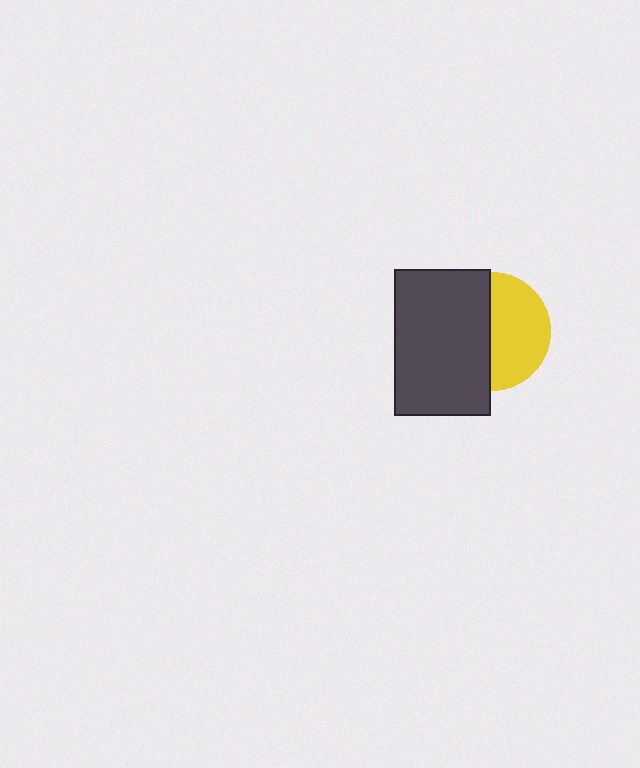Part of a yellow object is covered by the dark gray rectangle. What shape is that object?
It is a circle.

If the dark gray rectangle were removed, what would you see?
You would see the complete yellow circle.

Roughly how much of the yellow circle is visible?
About half of it is visible (roughly 50%).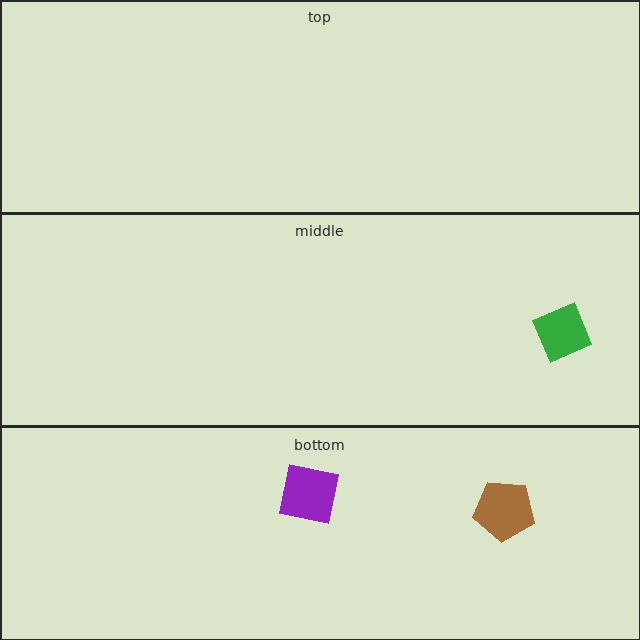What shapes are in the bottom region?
The brown pentagon, the purple square.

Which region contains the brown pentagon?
The bottom region.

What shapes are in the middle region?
The green square.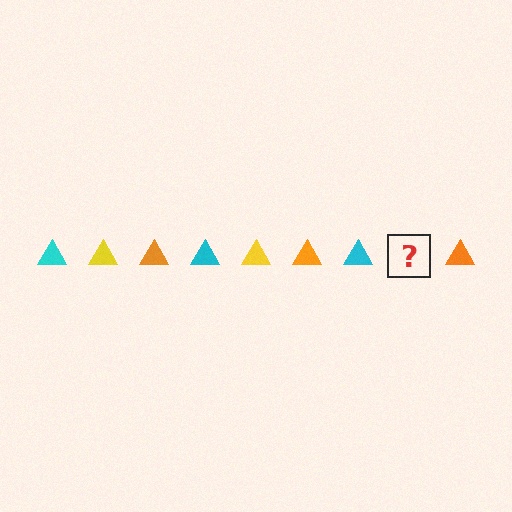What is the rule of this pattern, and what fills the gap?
The rule is that the pattern cycles through cyan, yellow, orange triangles. The gap should be filled with a yellow triangle.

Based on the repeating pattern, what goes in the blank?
The blank should be a yellow triangle.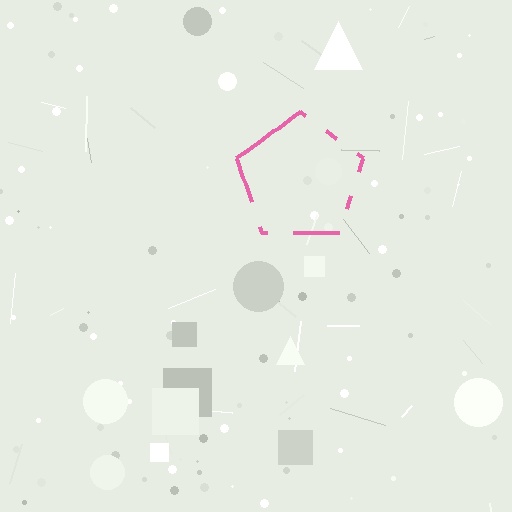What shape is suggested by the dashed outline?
The dashed outline suggests a pentagon.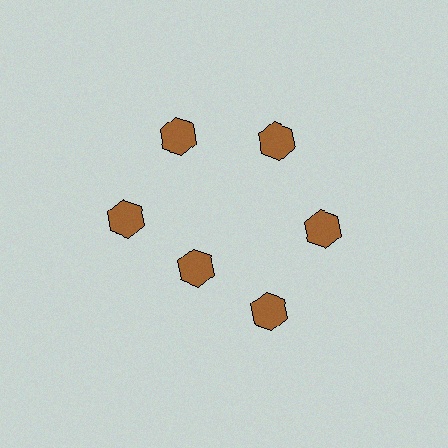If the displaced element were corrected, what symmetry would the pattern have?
It would have 6-fold rotational symmetry — the pattern would map onto itself every 60 degrees.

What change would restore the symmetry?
The symmetry would be restored by moving it outward, back onto the ring so that all 6 hexagons sit at equal angles and equal distance from the center.